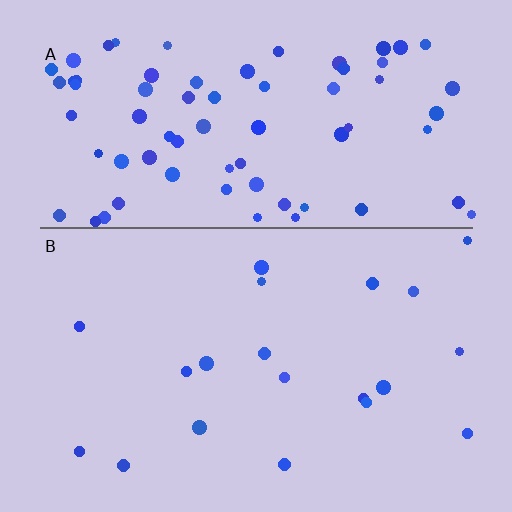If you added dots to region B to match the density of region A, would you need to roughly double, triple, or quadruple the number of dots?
Approximately quadruple.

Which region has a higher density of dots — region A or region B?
A (the top).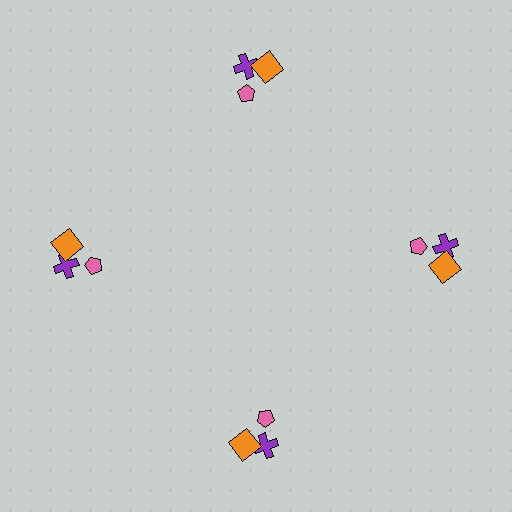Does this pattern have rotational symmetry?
Yes, this pattern has 4-fold rotational symmetry. It looks the same after rotating 90 degrees around the center.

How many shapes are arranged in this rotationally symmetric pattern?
There are 12 shapes, arranged in 4 groups of 3.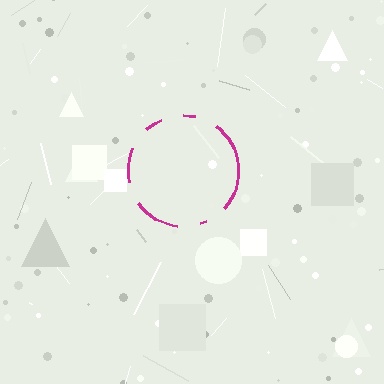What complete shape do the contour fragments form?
The contour fragments form a circle.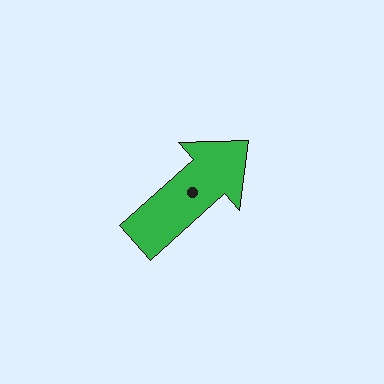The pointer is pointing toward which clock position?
Roughly 2 o'clock.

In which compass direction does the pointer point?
Northeast.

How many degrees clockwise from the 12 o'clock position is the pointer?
Approximately 48 degrees.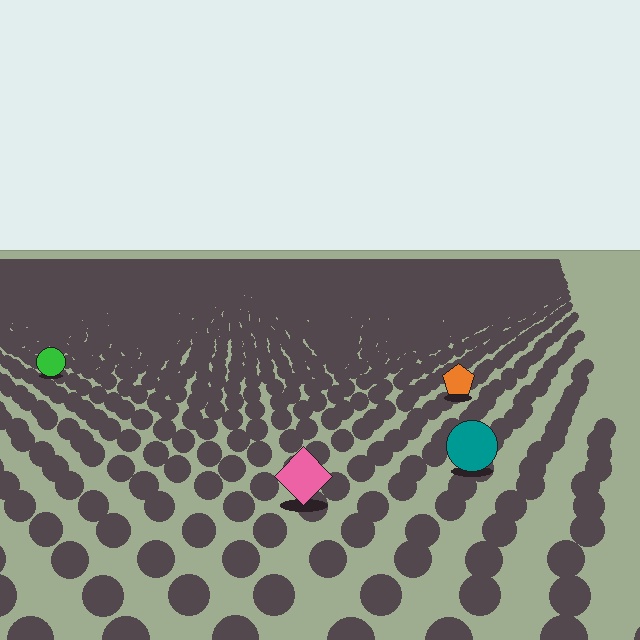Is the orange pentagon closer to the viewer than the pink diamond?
No. The pink diamond is closer — you can tell from the texture gradient: the ground texture is coarser near it.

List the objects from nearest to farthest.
From nearest to farthest: the pink diamond, the teal circle, the orange pentagon, the green circle.